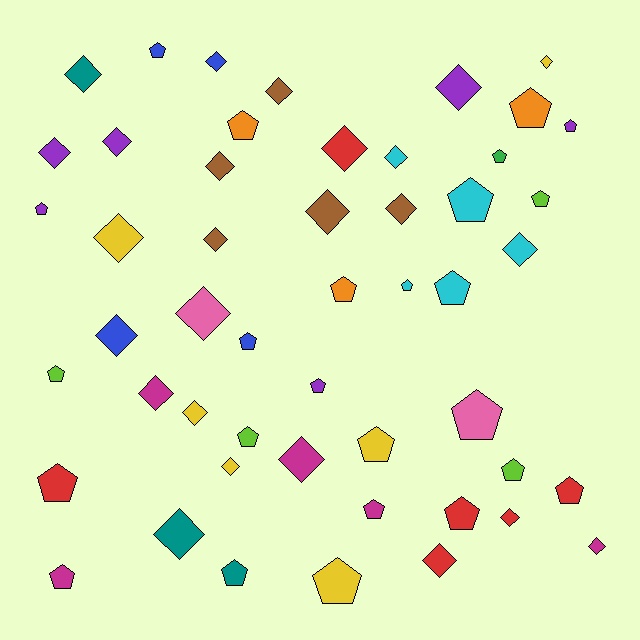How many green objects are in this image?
There is 1 green object.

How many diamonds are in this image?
There are 25 diamonds.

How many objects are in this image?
There are 50 objects.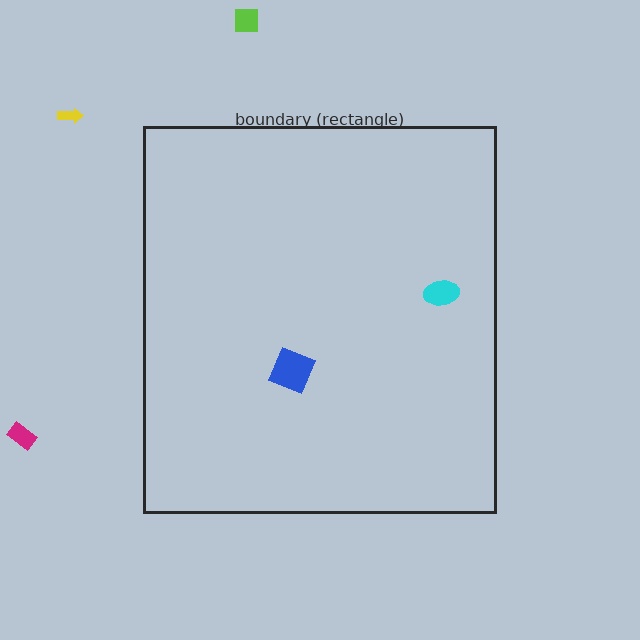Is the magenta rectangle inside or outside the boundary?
Outside.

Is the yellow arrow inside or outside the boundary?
Outside.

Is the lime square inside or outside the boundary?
Outside.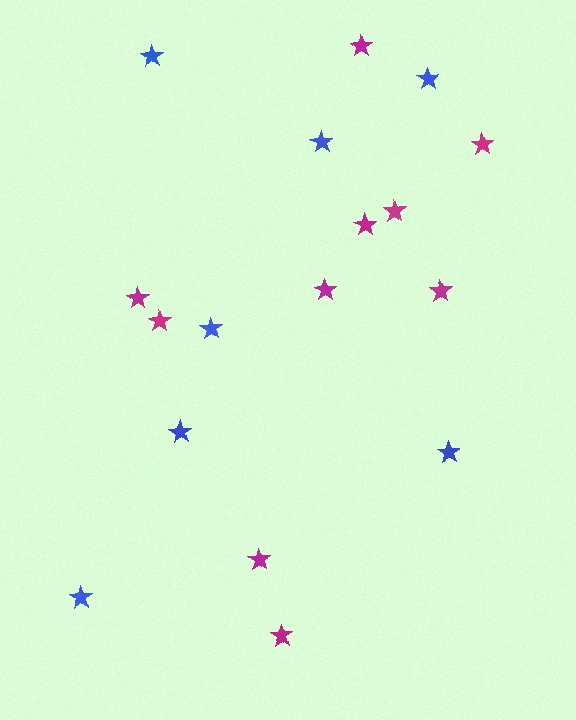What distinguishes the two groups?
There are 2 groups: one group of blue stars (7) and one group of magenta stars (10).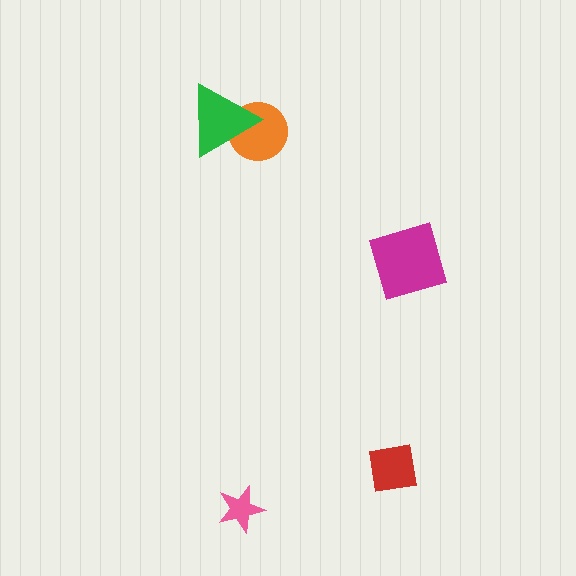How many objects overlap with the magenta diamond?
0 objects overlap with the magenta diamond.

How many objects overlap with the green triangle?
1 object overlaps with the green triangle.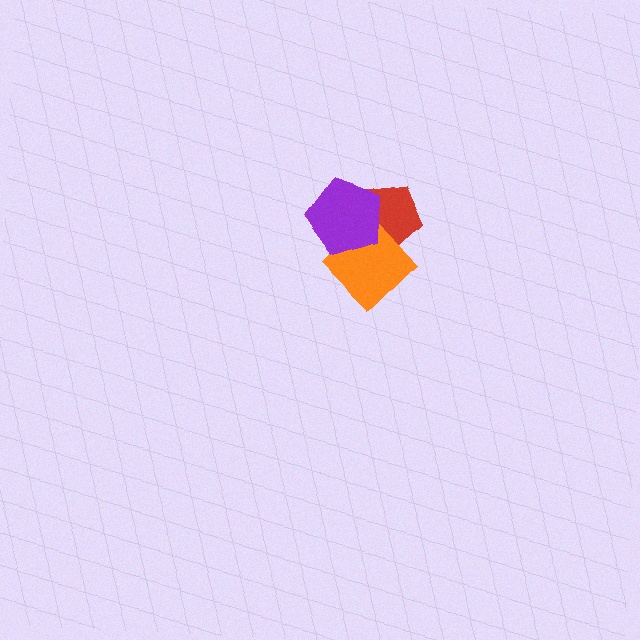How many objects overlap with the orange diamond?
2 objects overlap with the orange diamond.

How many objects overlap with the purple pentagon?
2 objects overlap with the purple pentagon.